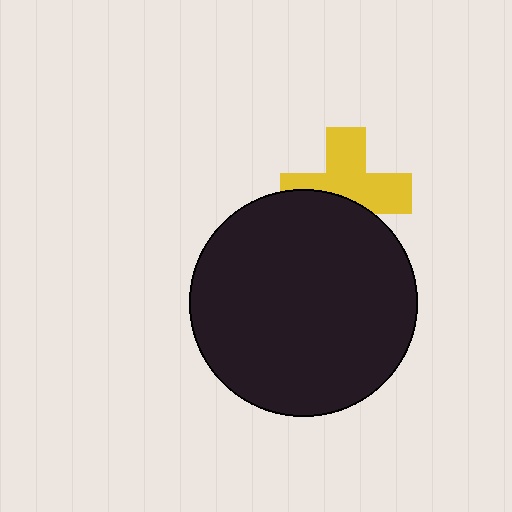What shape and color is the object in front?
The object in front is a black circle.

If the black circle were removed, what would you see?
You would see the complete yellow cross.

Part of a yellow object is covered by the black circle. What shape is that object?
It is a cross.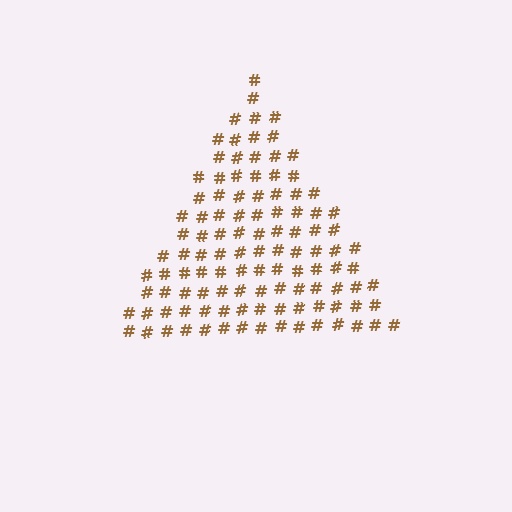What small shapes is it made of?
It is made of small hash symbols.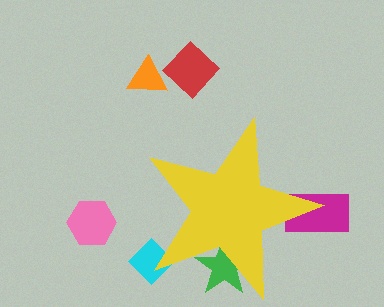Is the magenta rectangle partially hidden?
Yes, the magenta rectangle is partially hidden behind the yellow star.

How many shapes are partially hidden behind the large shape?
3 shapes are partially hidden.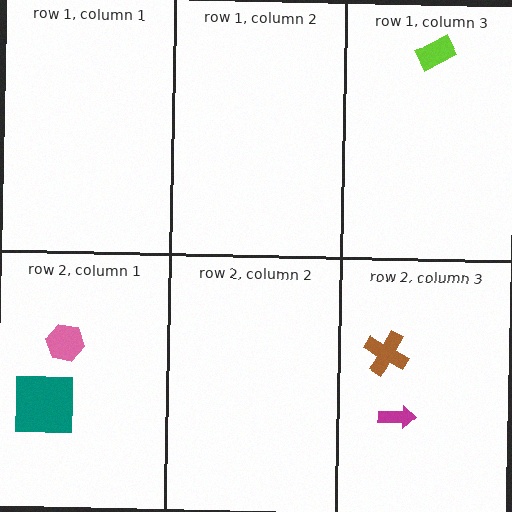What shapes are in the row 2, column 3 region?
The magenta arrow, the brown cross.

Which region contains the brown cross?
The row 2, column 3 region.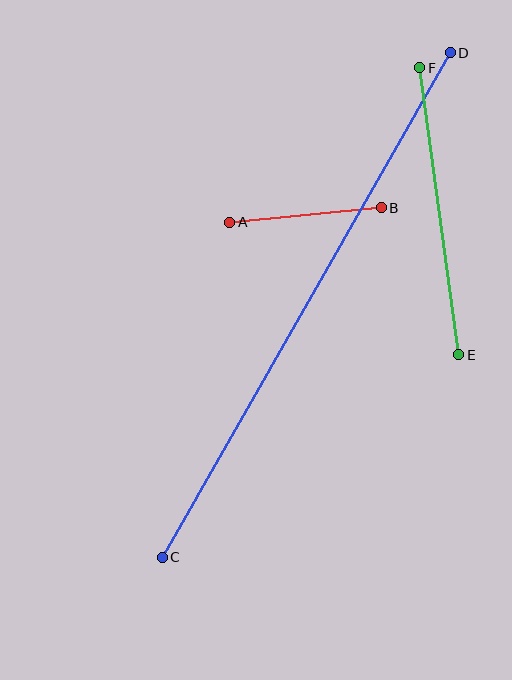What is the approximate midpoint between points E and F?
The midpoint is at approximately (439, 211) pixels.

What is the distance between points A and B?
The distance is approximately 152 pixels.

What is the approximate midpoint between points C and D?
The midpoint is at approximately (306, 305) pixels.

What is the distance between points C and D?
The distance is approximately 581 pixels.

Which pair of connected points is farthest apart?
Points C and D are farthest apart.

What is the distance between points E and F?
The distance is approximately 290 pixels.